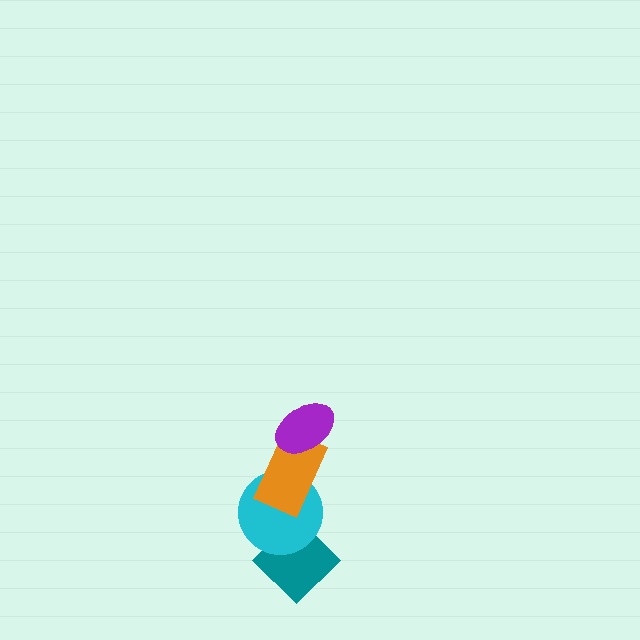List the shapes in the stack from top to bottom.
From top to bottom: the purple ellipse, the orange rectangle, the cyan circle, the teal diamond.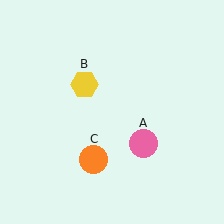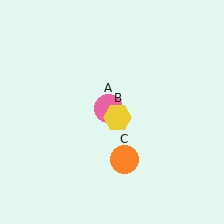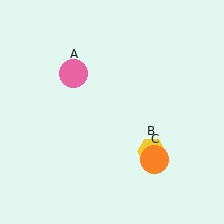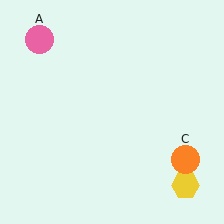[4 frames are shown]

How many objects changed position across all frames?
3 objects changed position: pink circle (object A), yellow hexagon (object B), orange circle (object C).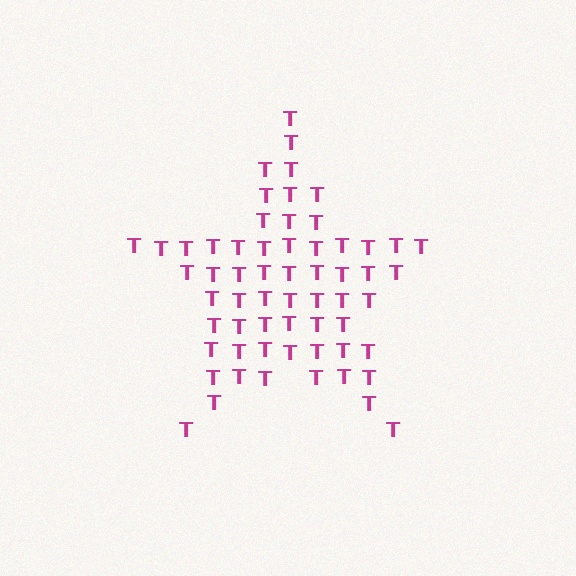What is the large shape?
The large shape is a star.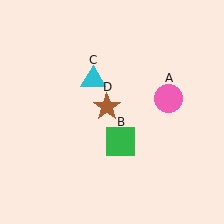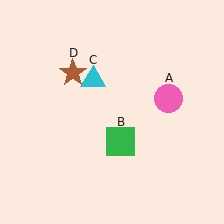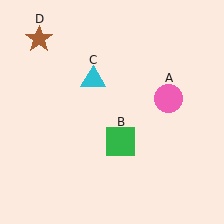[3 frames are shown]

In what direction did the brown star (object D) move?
The brown star (object D) moved up and to the left.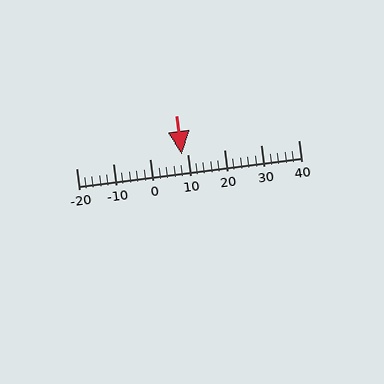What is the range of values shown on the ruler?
The ruler shows values from -20 to 40.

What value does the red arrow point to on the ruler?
The red arrow points to approximately 8.